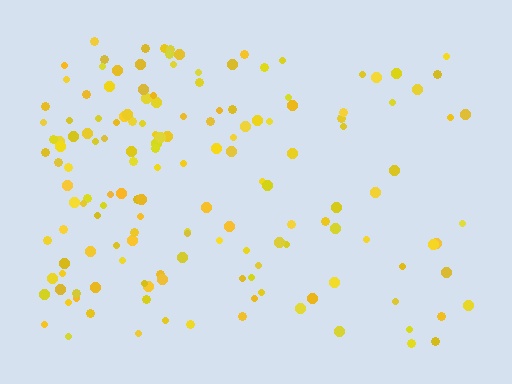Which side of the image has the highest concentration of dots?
The left.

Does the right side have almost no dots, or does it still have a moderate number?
Still a moderate number, just noticeably fewer than the left.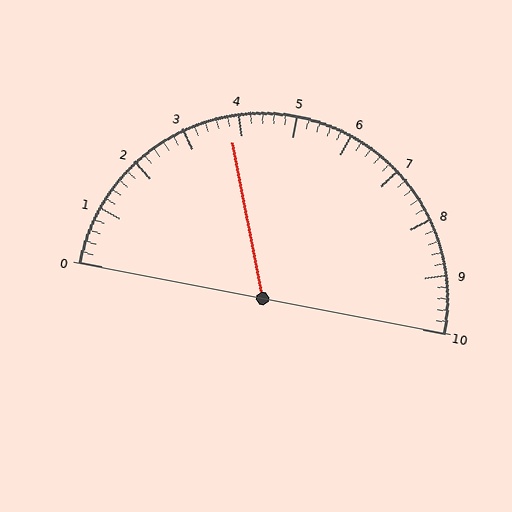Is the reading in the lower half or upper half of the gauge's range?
The reading is in the lower half of the range (0 to 10).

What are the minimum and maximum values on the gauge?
The gauge ranges from 0 to 10.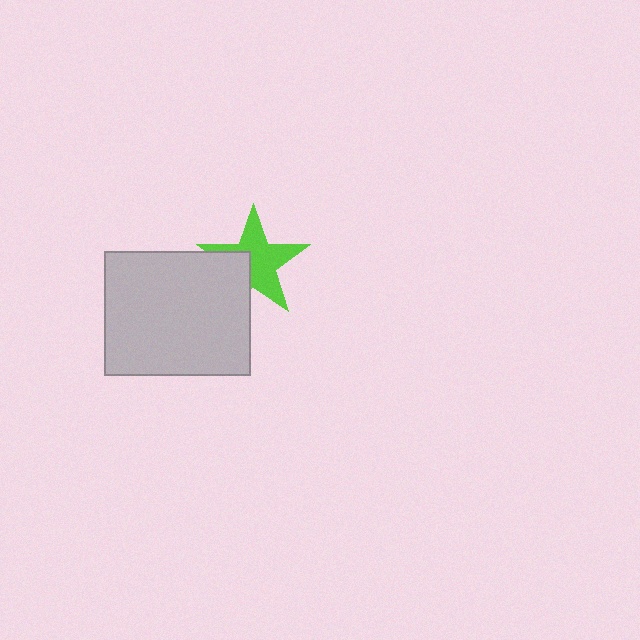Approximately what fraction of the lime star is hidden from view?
Roughly 32% of the lime star is hidden behind the light gray rectangle.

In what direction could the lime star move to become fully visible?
The lime star could move toward the upper-right. That would shift it out from behind the light gray rectangle entirely.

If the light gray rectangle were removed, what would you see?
You would see the complete lime star.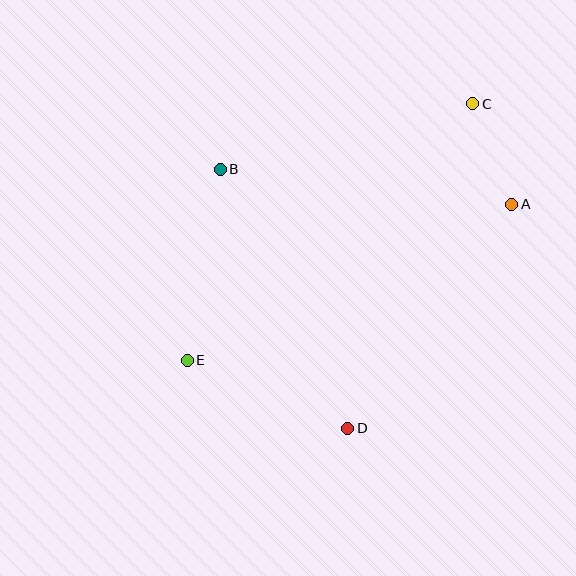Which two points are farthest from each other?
Points C and E are farthest from each other.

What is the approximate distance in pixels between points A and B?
The distance between A and B is approximately 294 pixels.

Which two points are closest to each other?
Points A and C are closest to each other.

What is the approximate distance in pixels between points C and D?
The distance between C and D is approximately 348 pixels.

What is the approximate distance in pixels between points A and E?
The distance between A and E is approximately 360 pixels.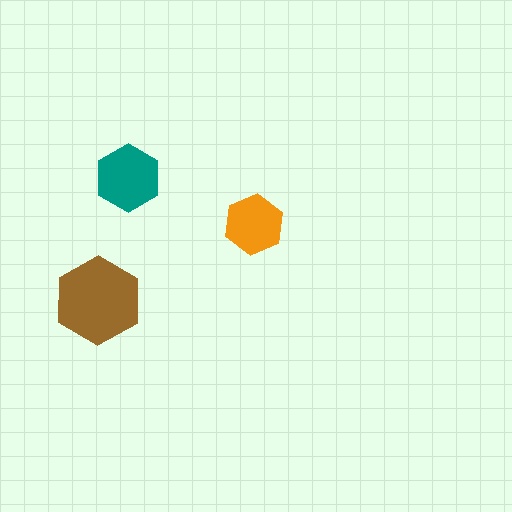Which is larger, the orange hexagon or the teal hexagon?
The teal one.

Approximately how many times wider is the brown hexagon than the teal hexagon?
About 1.5 times wider.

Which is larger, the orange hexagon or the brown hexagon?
The brown one.